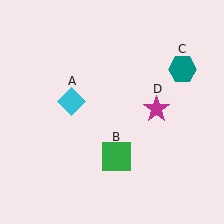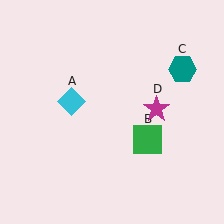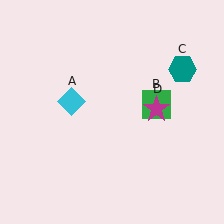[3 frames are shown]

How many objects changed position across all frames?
1 object changed position: green square (object B).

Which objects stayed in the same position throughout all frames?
Cyan diamond (object A) and teal hexagon (object C) and magenta star (object D) remained stationary.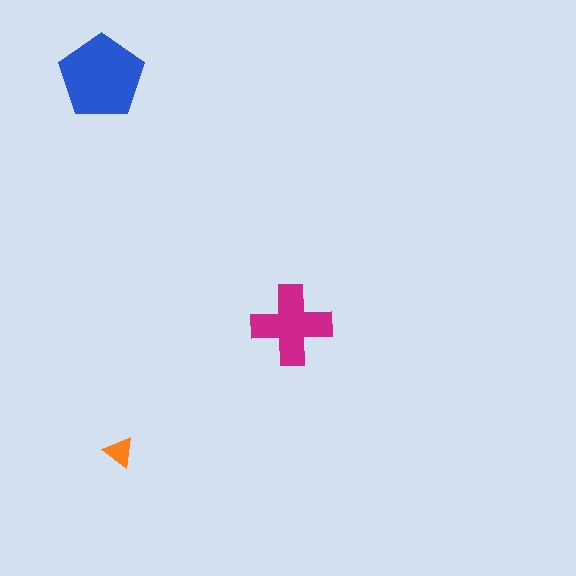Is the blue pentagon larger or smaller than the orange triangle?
Larger.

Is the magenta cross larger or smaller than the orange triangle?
Larger.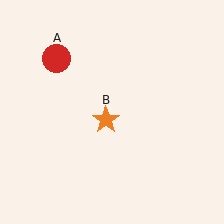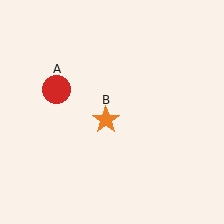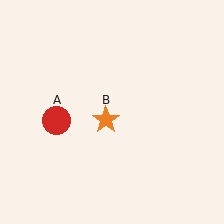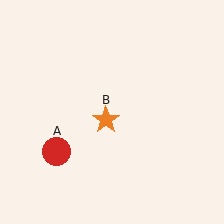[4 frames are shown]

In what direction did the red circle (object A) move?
The red circle (object A) moved down.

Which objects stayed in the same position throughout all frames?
Orange star (object B) remained stationary.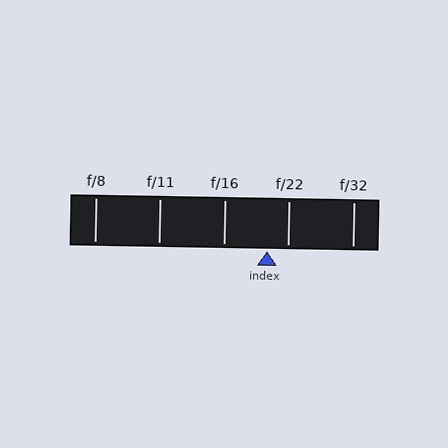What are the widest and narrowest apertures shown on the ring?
The widest aperture shown is f/8 and the narrowest is f/32.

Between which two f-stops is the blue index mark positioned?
The index mark is between f/16 and f/22.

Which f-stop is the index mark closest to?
The index mark is closest to f/22.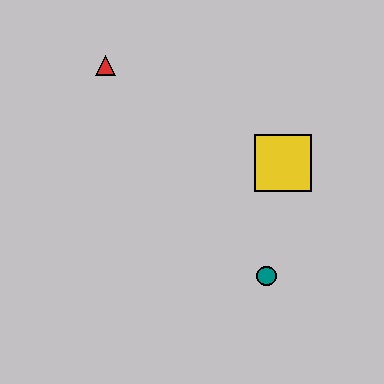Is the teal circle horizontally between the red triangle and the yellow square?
Yes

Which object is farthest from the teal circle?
The red triangle is farthest from the teal circle.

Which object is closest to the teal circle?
The yellow square is closest to the teal circle.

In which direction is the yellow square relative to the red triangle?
The yellow square is to the right of the red triangle.